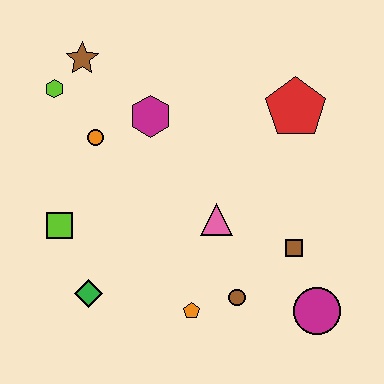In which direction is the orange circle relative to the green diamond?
The orange circle is above the green diamond.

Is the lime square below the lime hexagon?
Yes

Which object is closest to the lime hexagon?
The brown star is closest to the lime hexagon.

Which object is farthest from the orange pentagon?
The brown star is farthest from the orange pentagon.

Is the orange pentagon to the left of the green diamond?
No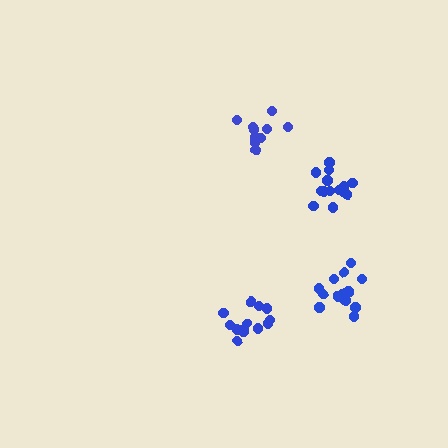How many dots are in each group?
Group 1: 15 dots, Group 2: 15 dots, Group 3: 10 dots, Group 4: 13 dots (53 total).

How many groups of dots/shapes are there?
There are 4 groups.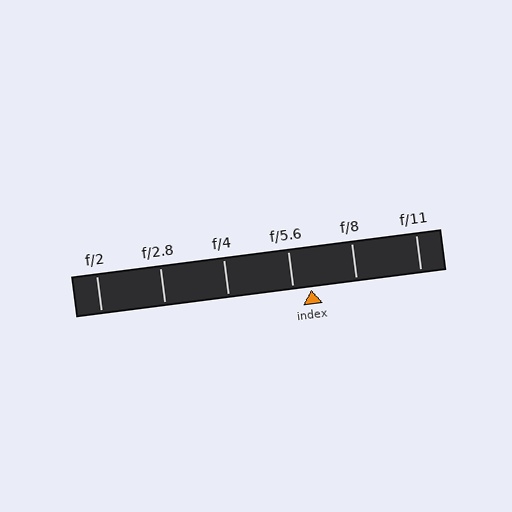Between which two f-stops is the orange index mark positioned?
The index mark is between f/5.6 and f/8.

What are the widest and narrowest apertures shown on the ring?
The widest aperture shown is f/2 and the narrowest is f/11.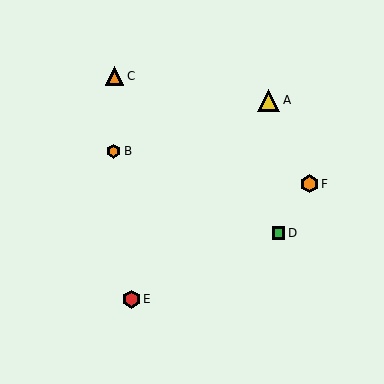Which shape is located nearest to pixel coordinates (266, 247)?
The green square (labeled D) at (279, 233) is nearest to that location.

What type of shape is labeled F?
Shape F is an orange hexagon.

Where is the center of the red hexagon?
The center of the red hexagon is at (131, 299).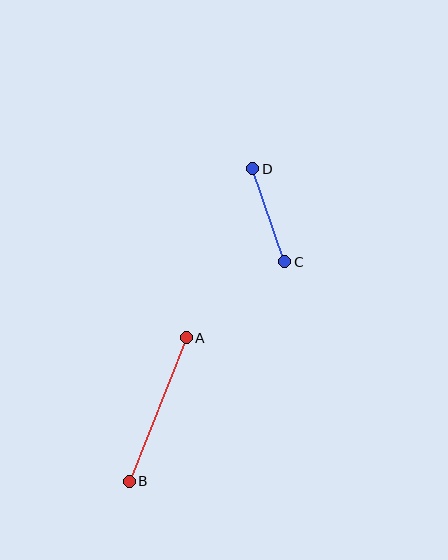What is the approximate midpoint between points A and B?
The midpoint is at approximately (158, 409) pixels.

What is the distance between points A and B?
The distance is approximately 154 pixels.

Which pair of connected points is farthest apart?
Points A and B are farthest apart.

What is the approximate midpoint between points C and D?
The midpoint is at approximately (269, 215) pixels.